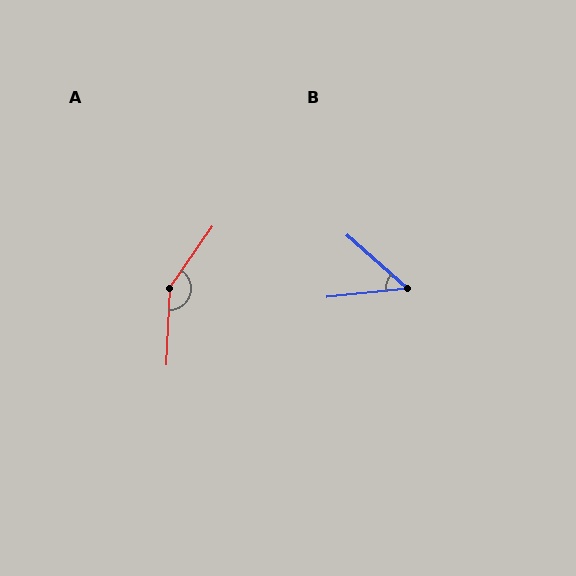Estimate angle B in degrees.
Approximately 47 degrees.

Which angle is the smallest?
B, at approximately 47 degrees.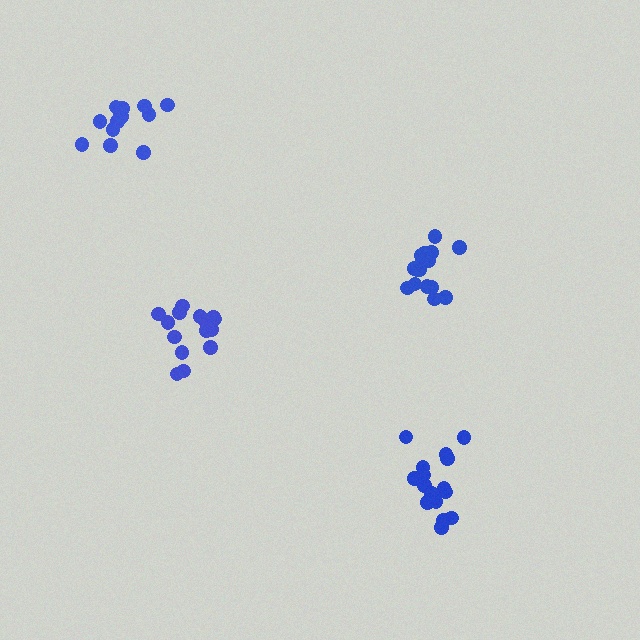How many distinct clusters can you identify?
There are 4 distinct clusters.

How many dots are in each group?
Group 1: 15 dots, Group 2: 16 dots, Group 3: 17 dots, Group 4: 13 dots (61 total).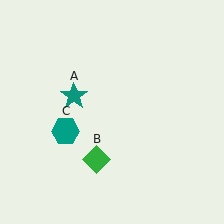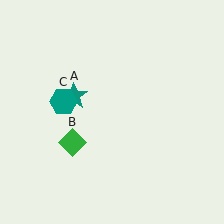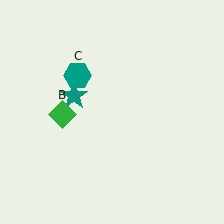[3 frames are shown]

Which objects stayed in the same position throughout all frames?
Teal star (object A) remained stationary.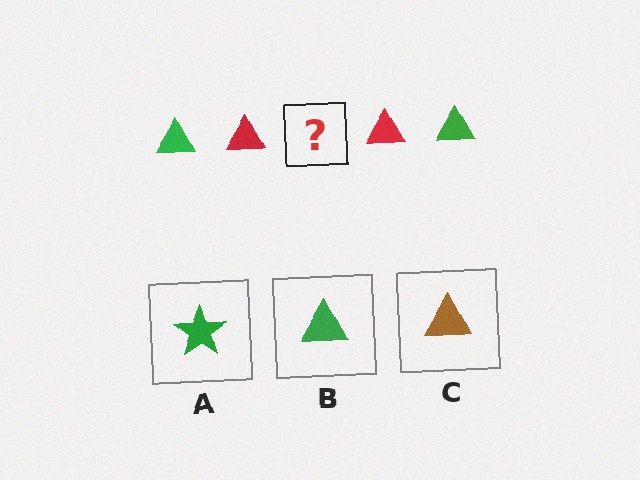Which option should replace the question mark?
Option B.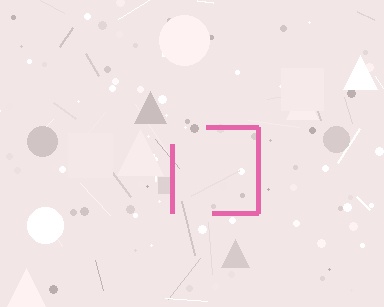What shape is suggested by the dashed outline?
The dashed outline suggests a square.